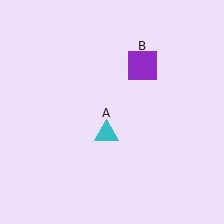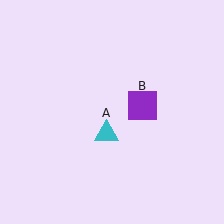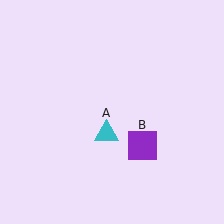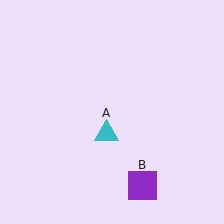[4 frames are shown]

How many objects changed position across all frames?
1 object changed position: purple square (object B).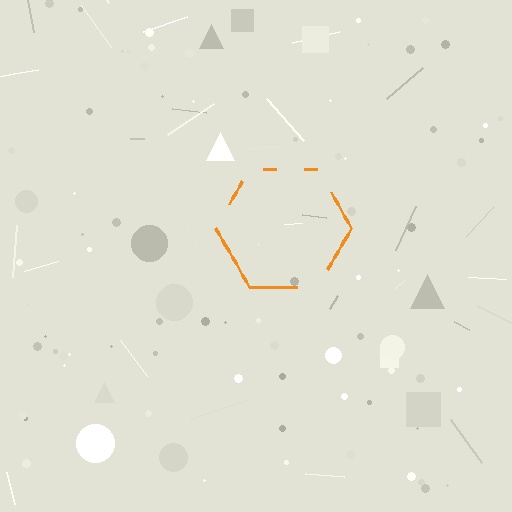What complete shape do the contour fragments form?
The contour fragments form a hexagon.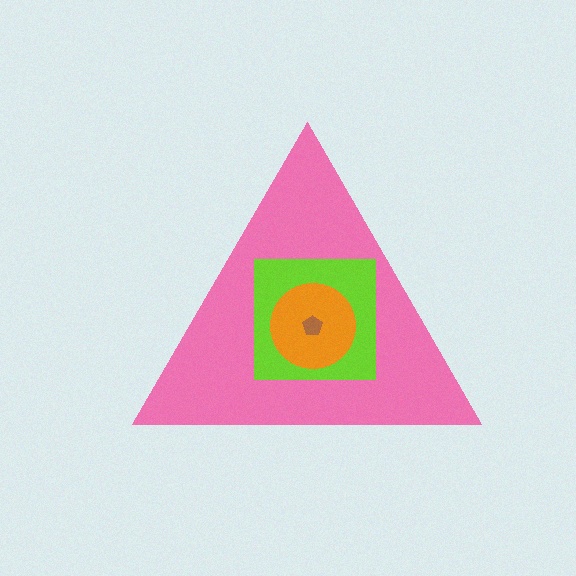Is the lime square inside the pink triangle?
Yes.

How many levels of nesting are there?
4.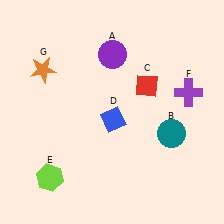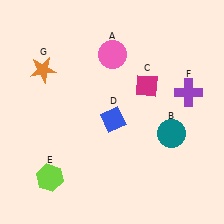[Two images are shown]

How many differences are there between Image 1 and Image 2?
There are 2 differences between the two images.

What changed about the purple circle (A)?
In Image 1, A is purple. In Image 2, it changed to pink.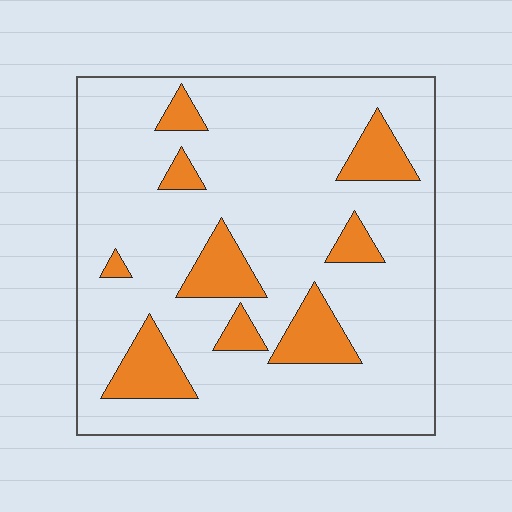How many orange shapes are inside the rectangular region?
9.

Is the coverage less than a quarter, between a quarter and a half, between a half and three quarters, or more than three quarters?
Less than a quarter.